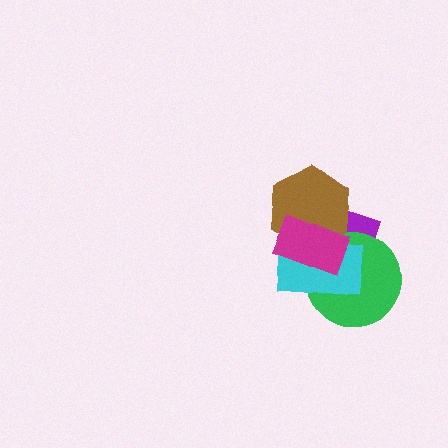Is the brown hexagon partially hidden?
Yes, it is partially covered by another shape.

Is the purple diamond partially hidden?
Yes, it is partially covered by another shape.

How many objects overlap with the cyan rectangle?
4 objects overlap with the cyan rectangle.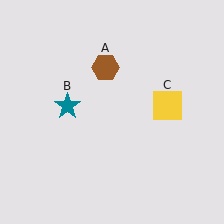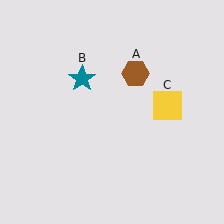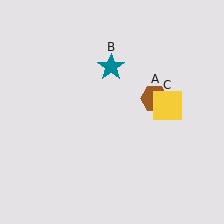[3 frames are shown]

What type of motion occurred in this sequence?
The brown hexagon (object A), teal star (object B) rotated clockwise around the center of the scene.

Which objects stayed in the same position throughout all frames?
Yellow square (object C) remained stationary.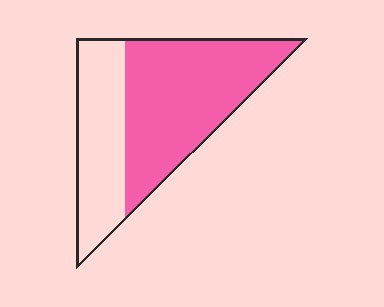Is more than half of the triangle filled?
Yes.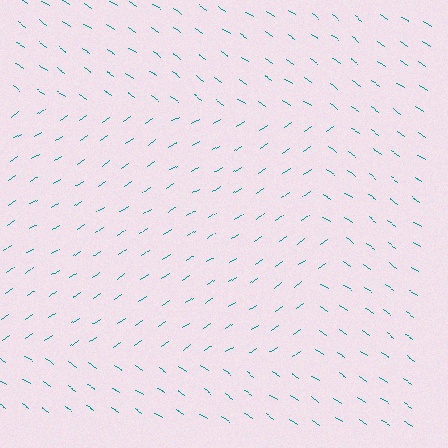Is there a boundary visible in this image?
Yes, there is a texture boundary formed by a change in line orientation.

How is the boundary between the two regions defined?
The boundary is defined purely by a change in line orientation (approximately 67 degrees difference). All lines are the same color and thickness.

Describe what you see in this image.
The image is filled with small teal line segments. A rectangle region in the image has lines oriented differently from the surrounding lines, creating a visible texture boundary.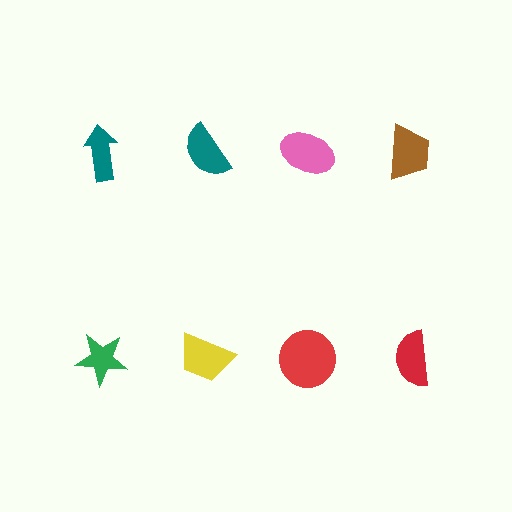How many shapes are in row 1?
4 shapes.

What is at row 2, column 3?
A red circle.